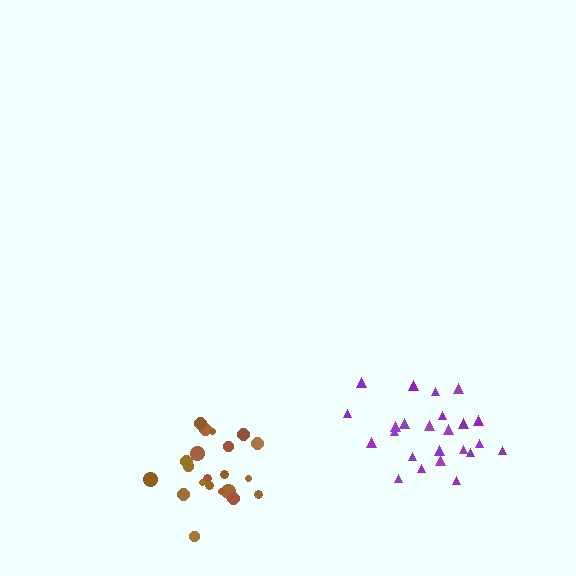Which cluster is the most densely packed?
Brown.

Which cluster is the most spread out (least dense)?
Purple.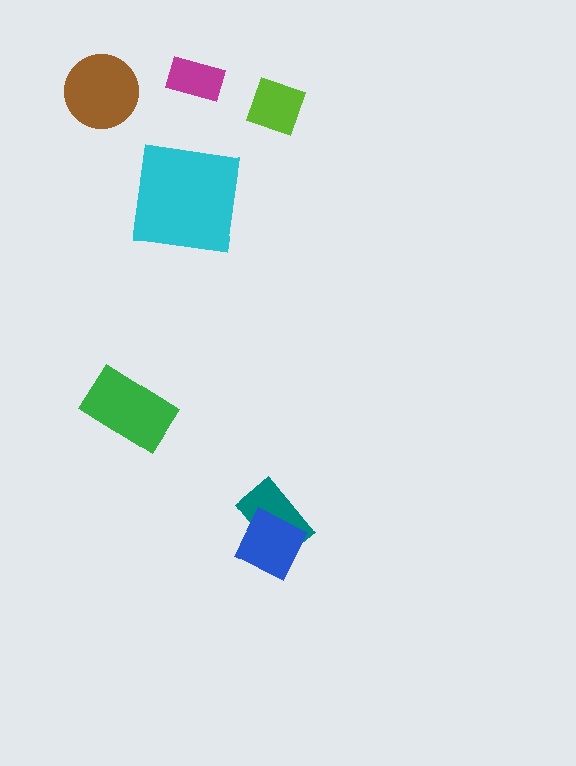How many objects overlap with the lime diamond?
0 objects overlap with the lime diamond.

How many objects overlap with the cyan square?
0 objects overlap with the cyan square.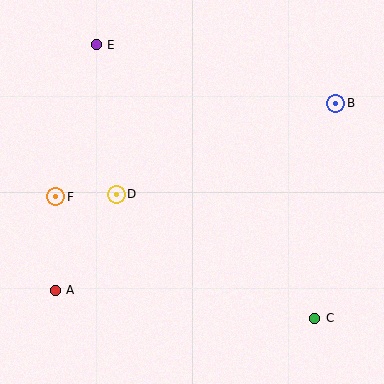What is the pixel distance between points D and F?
The distance between D and F is 61 pixels.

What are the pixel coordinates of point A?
Point A is at (55, 290).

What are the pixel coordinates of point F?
Point F is at (56, 196).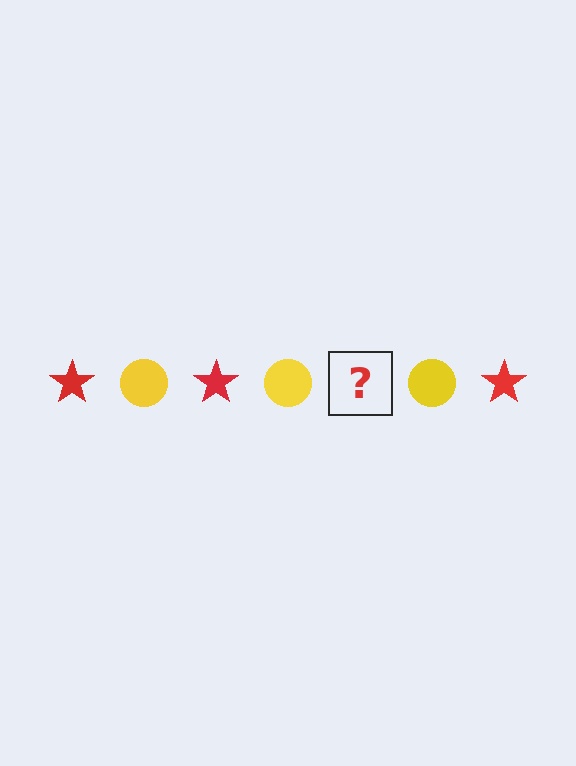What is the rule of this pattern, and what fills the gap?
The rule is that the pattern alternates between red star and yellow circle. The gap should be filled with a red star.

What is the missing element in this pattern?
The missing element is a red star.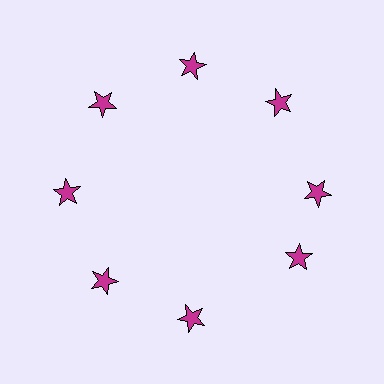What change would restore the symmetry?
The symmetry would be restored by rotating it back into even spacing with its neighbors so that all 8 stars sit at equal angles and equal distance from the center.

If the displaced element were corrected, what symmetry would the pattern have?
It would have 8-fold rotational symmetry — the pattern would map onto itself every 45 degrees.